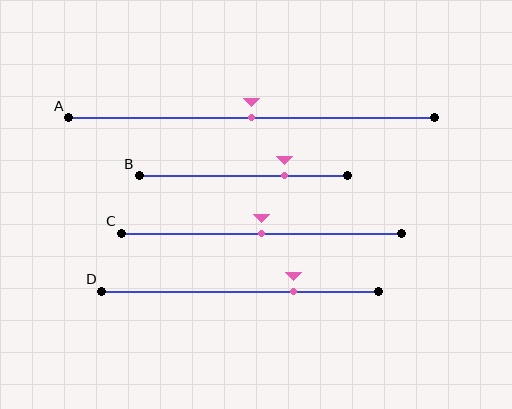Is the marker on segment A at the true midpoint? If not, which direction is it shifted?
Yes, the marker on segment A is at the true midpoint.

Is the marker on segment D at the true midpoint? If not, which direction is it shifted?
No, the marker on segment D is shifted to the right by about 19% of the segment length.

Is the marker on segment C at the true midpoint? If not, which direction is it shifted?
Yes, the marker on segment C is at the true midpoint.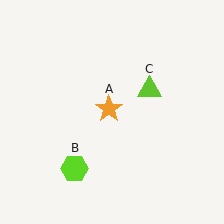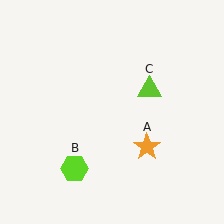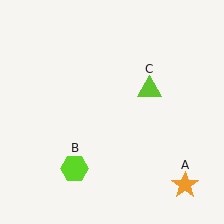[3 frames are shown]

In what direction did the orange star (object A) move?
The orange star (object A) moved down and to the right.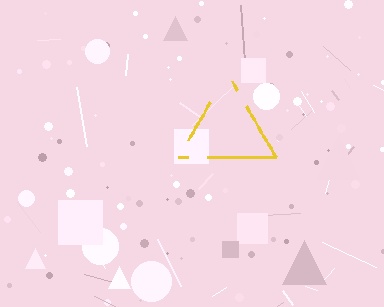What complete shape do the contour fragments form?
The contour fragments form a triangle.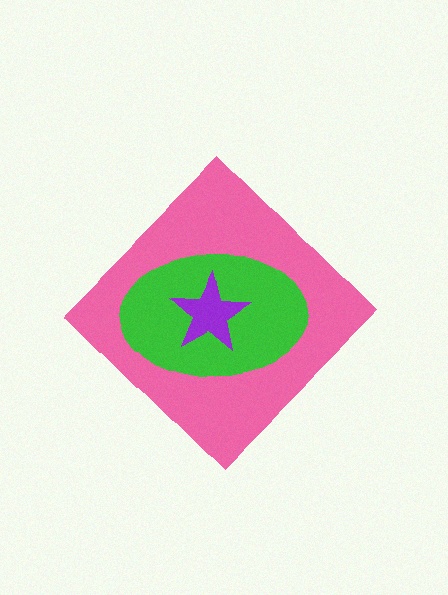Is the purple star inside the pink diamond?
Yes.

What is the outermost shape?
The pink diamond.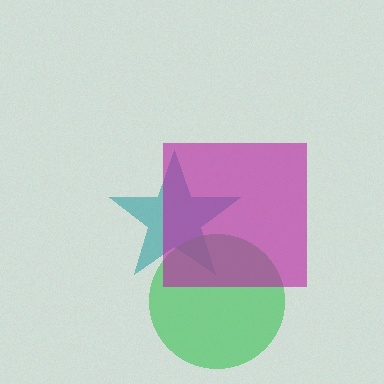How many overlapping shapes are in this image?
There are 3 overlapping shapes in the image.